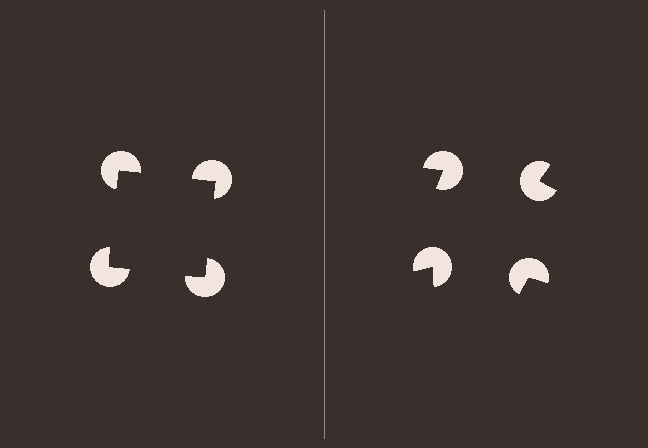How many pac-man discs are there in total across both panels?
8 — 4 on each side.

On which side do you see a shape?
An illusory square appears on the left side. On the right side the wedge cuts are rotated, so no coherent shape forms.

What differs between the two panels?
The pac-man discs are positioned identically on both sides; only the wedge orientations differ. On the left they align to a square; on the right they are misaligned.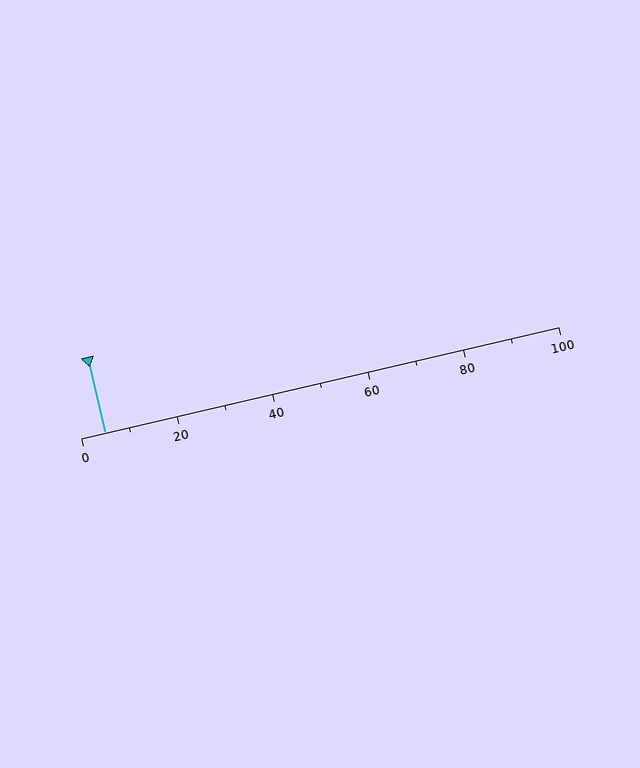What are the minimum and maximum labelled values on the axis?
The axis runs from 0 to 100.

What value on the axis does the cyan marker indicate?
The marker indicates approximately 5.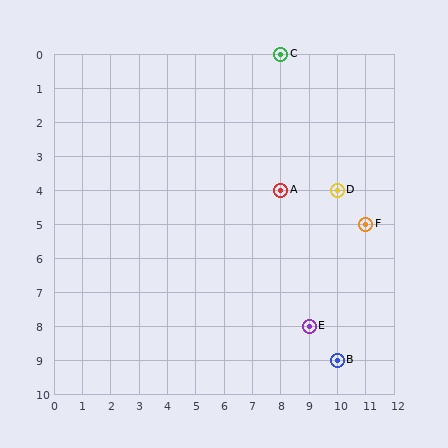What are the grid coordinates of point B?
Point B is at grid coordinates (10, 9).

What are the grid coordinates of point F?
Point F is at grid coordinates (11, 5).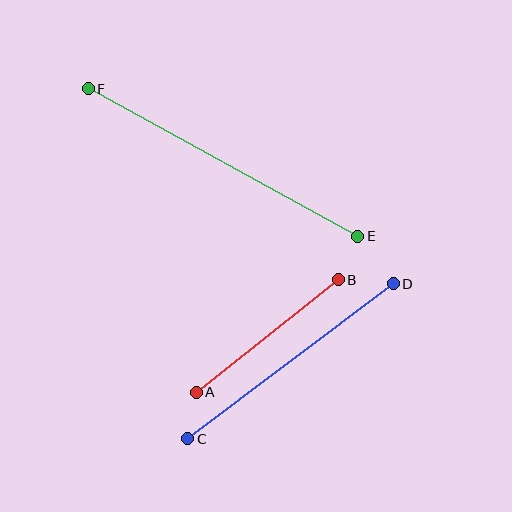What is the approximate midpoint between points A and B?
The midpoint is at approximately (267, 336) pixels.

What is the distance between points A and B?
The distance is approximately 181 pixels.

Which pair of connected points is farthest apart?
Points E and F are farthest apart.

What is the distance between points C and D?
The distance is approximately 258 pixels.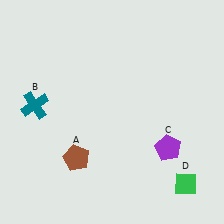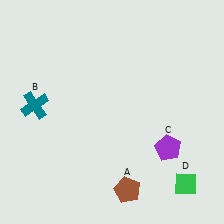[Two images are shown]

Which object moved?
The brown pentagon (A) moved right.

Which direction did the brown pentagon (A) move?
The brown pentagon (A) moved right.